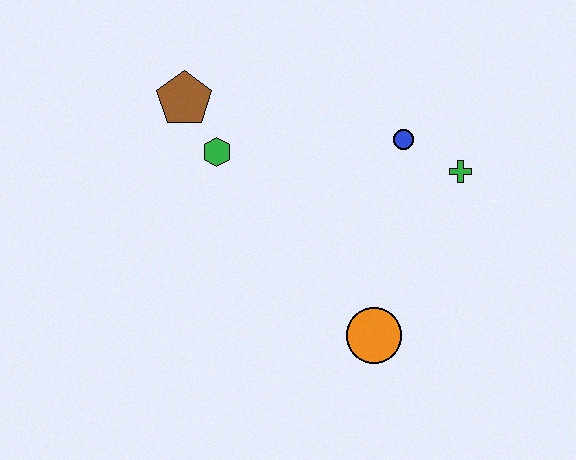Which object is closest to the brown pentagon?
The green hexagon is closest to the brown pentagon.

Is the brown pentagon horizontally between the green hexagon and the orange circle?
No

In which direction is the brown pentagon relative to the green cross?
The brown pentagon is to the left of the green cross.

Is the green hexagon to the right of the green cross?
No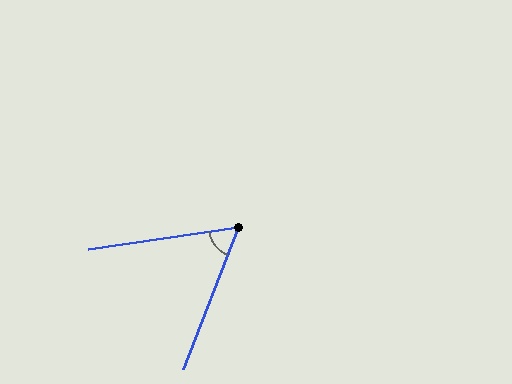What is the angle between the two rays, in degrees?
Approximately 60 degrees.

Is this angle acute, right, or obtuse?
It is acute.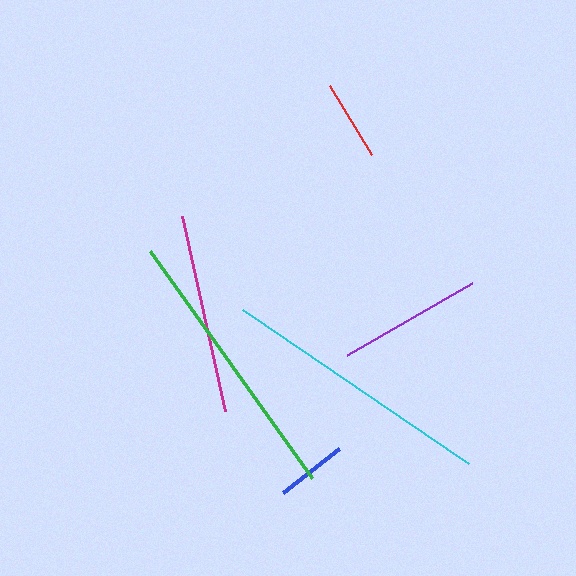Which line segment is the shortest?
The blue line is the shortest at approximately 71 pixels.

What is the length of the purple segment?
The purple segment is approximately 145 pixels long.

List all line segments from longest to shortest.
From longest to shortest: green, cyan, magenta, purple, red, blue.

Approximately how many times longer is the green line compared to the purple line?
The green line is approximately 1.9 times the length of the purple line.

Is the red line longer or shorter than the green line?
The green line is longer than the red line.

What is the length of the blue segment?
The blue segment is approximately 71 pixels long.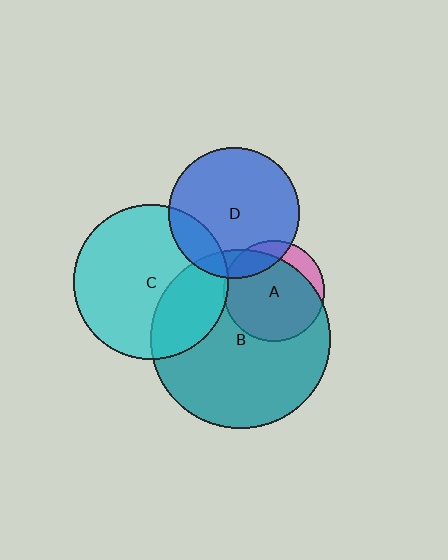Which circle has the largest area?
Circle B (teal).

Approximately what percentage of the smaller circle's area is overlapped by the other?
Approximately 20%.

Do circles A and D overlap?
Yes.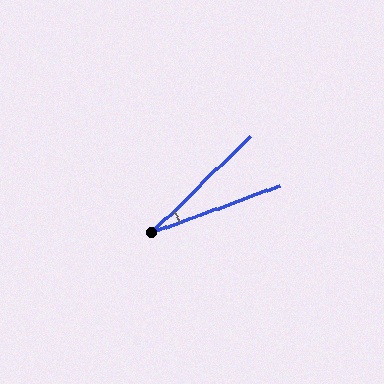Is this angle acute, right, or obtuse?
It is acute.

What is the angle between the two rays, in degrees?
Approximately 24 degrees.